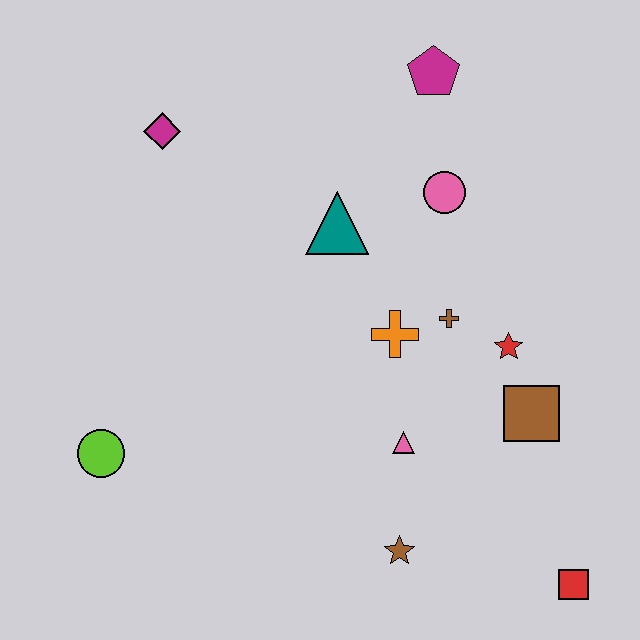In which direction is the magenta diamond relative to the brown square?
The magenta diamond is to the left of the brown square.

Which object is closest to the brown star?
The pink triangle is closest to the brown star.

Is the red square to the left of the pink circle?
No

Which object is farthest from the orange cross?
The lime circle is farthest from the orange cross.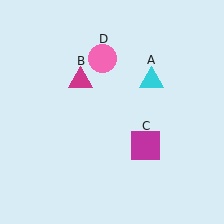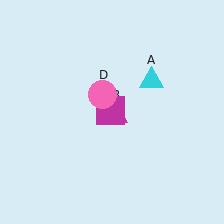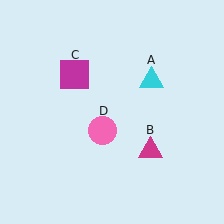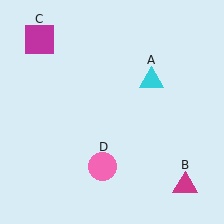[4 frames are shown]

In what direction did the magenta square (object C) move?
The magenta square (object C) moved up and to the left.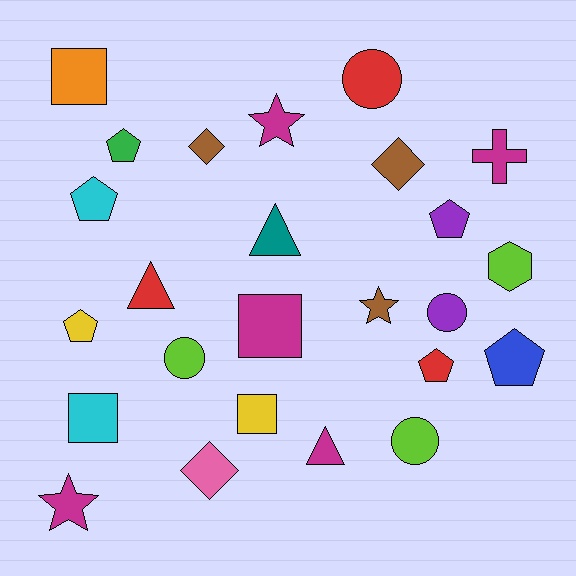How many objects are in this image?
There are 25 objects.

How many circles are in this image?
There are 4 circles.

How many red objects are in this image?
There are 3 red objects.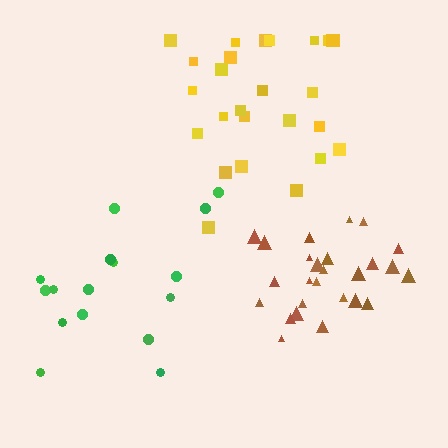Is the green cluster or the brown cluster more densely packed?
Brown.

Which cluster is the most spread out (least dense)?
Green.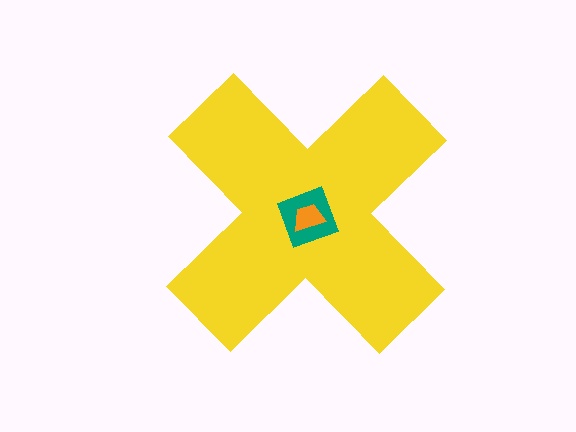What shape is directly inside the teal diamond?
The orange trapezoid.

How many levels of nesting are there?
3.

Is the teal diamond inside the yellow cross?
Yes.